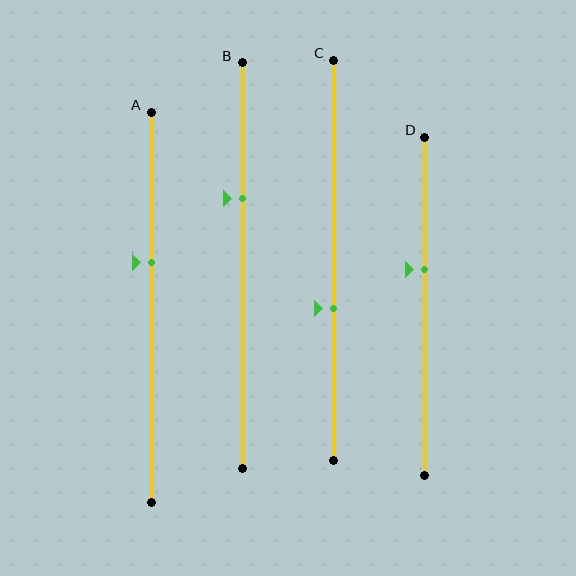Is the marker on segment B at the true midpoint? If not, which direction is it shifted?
No, the marker on segment B is shifted upward by about 17% of the segment length.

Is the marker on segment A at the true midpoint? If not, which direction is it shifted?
No, the marker on segment A is shifted upward by about 12% of the segment length.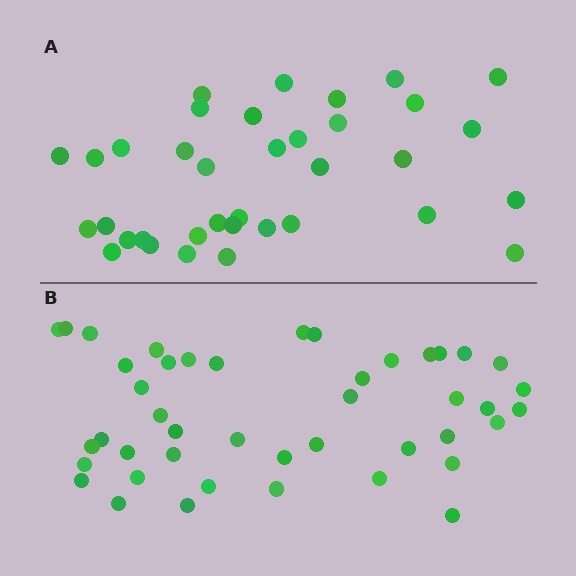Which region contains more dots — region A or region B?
Region B (the bottom region) has more dots.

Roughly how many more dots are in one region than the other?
Region B has roughly 8 or so more dots than region A.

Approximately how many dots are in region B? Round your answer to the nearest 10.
About 40 dots. (The exact count is 44, which rounds to 40.)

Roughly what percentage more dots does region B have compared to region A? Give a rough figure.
About 20% more.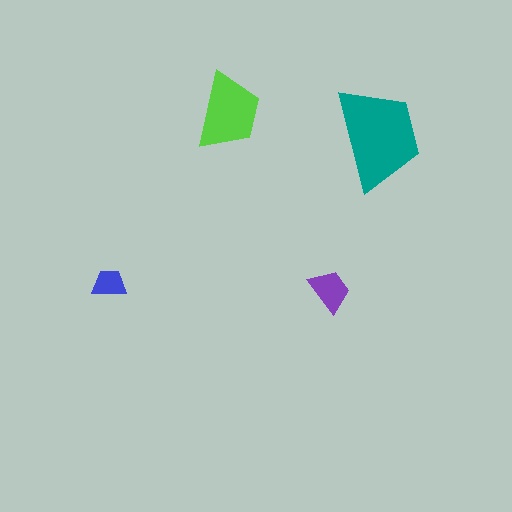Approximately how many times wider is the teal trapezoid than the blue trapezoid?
About 3 times wider.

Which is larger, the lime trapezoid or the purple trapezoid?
The lime one.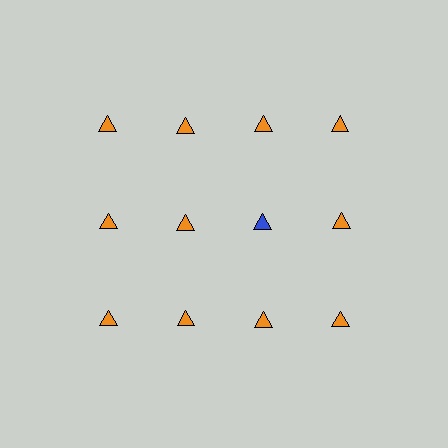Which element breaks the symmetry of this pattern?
The blue triangle in the second row, center column breaks the symmetry. All other shapes are orange triangles.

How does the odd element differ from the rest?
It has a different color: blue instead of orange.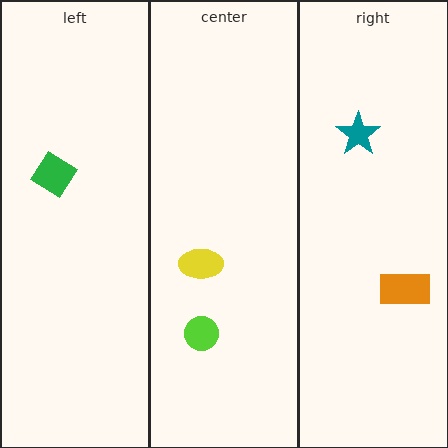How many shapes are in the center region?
2.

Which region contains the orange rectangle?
The right region.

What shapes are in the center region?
The lime circle, the yellow ellipse.